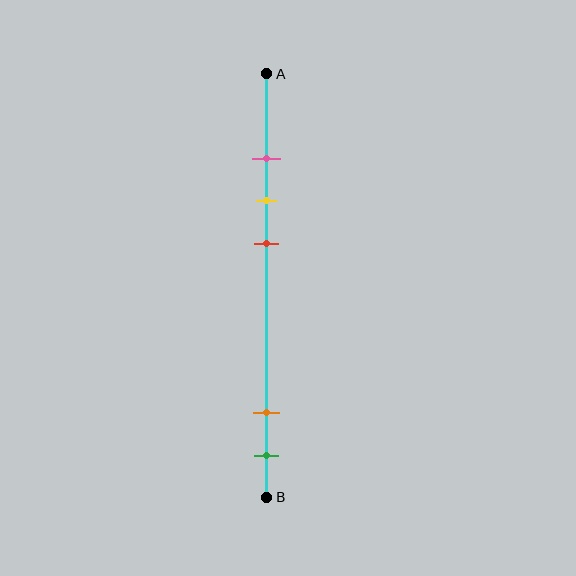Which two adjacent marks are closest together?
The pink and yellow marks are the closest adjacent pair.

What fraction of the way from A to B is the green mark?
The green mark is approximately 90% (0.9) of the way from A to B.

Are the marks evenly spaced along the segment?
No, the marks are not evenly spaced.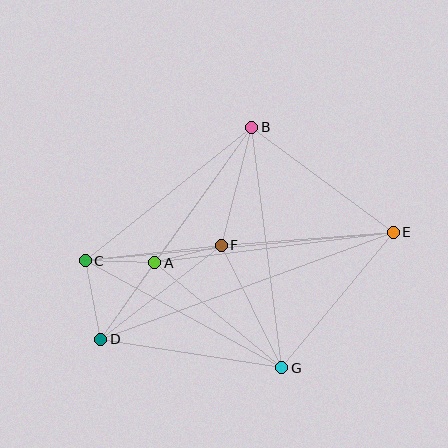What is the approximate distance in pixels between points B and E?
The distance between B and E is approximately 176 pixels.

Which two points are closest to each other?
Points A and F are closest to each other.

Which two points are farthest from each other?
Points D and E are farthest from each other.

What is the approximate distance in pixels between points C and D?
The distance between C and D is approximately 80 pixels.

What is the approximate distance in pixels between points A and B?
The distance between A and B is approximately 166 pixels.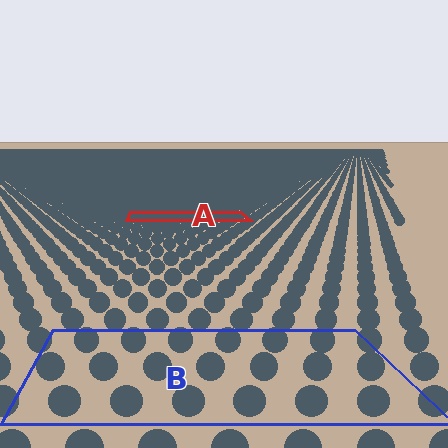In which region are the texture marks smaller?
The texture marks are smaller in region A, because it is farther away.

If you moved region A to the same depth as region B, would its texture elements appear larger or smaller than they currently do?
They would appear larger. At a closer depth, the same texture elements are projected at a bigger on-screen size.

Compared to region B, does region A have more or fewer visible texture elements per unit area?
Region A has more texture elements per unit area — they are packed more densely because it is farther away.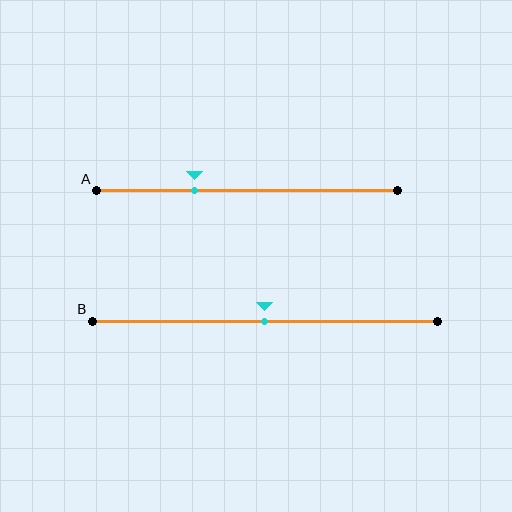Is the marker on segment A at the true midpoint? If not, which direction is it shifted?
No, the marker on segment A is shifted to the left by about 17% of the segment length.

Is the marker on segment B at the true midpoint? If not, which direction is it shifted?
Yes, the marker on segment B is at the true midpoint.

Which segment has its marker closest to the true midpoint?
Segment B has its marker closest to the true midpoint.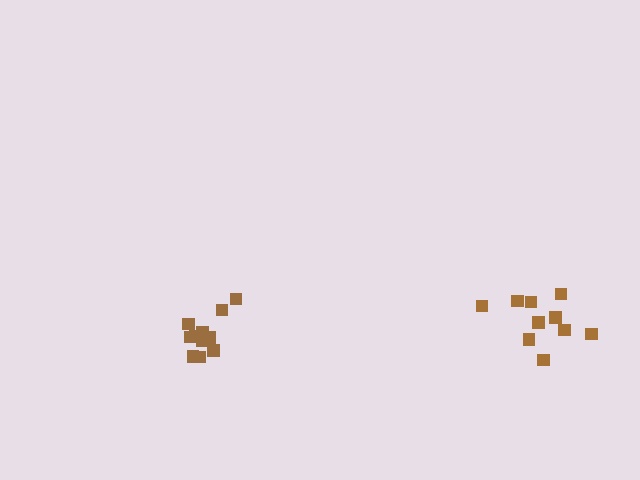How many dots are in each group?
Group 1: 11 dots, Group 2: 10 dots (21 total).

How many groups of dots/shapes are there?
There are 2 groups.